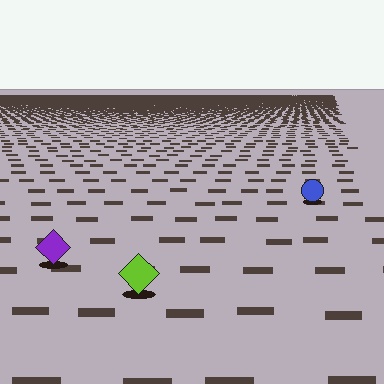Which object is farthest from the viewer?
The blue circle is farthest from the viewer. It appears smaller and the ground texture around it is denser.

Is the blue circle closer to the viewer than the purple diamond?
No. The purple diamond is closer — you can tell from the texture gradient: the ground texture is coarser near it.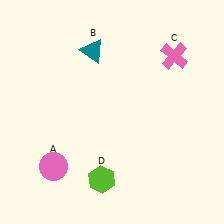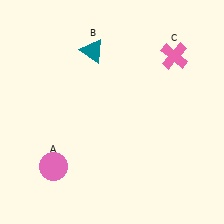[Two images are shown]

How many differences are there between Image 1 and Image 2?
There is 1 difference between the two images.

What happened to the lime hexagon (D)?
The lime hexagon (D) was removed in Image 2. It was in the bottom-left area of Image 1.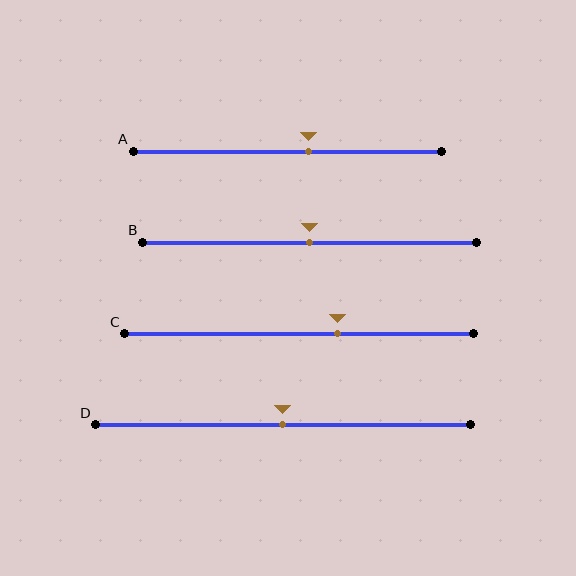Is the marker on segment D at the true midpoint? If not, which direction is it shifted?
Yes, the marker on segment D is at the true midpoint.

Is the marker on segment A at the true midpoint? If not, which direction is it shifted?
No, the marker on segment A is shifted to the right by about 7% of the segment length.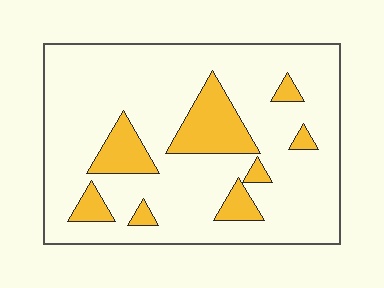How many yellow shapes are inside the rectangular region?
8.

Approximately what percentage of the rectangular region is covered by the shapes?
Approximately 20%.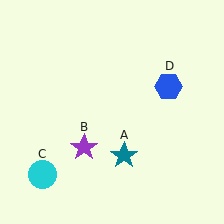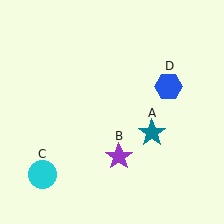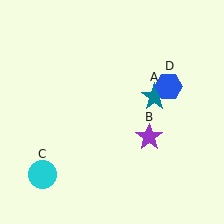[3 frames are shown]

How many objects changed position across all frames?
2 objects changed position: teal star (object A), purple star (object B).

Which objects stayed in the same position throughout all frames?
Cyan circle (object C) and blue hexagon (object D) remained stationary.